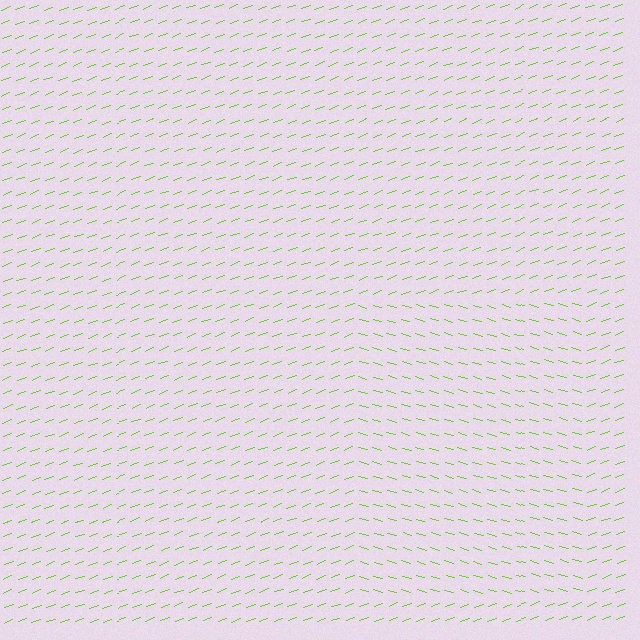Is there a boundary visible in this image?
Yes, there is a texture boundary formed by a change in line orientation.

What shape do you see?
I see a rectangle.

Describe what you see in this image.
The image is filled with small lime line segments. A rectangle region in the image has lines oriented differently from the surrounding lines, creating a visible texture boundary.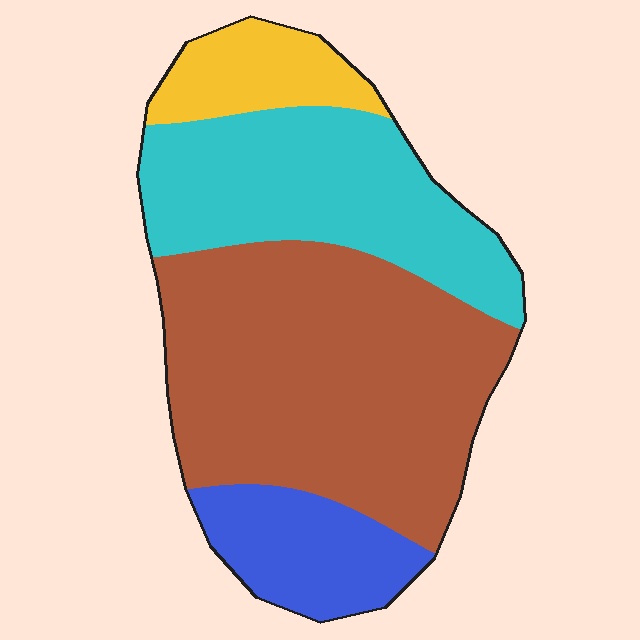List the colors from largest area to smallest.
From largest to smallest: brown, cyan, blue, yellow.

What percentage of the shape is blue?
Blue takes up about one eighth (1/8) of the shape.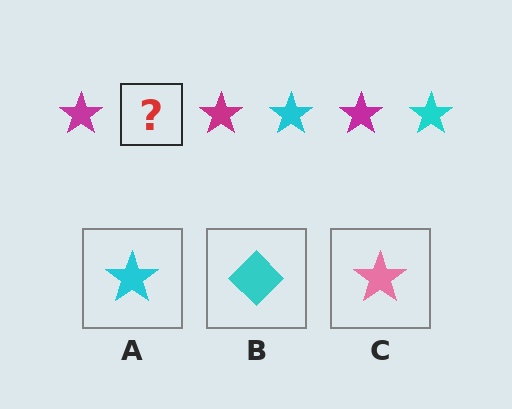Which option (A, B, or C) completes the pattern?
A.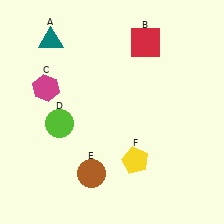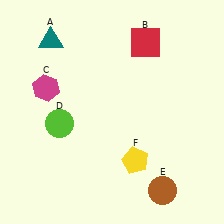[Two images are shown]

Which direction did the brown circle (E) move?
The brown circle (E) moved right.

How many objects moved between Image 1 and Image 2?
1 object moved between the two images.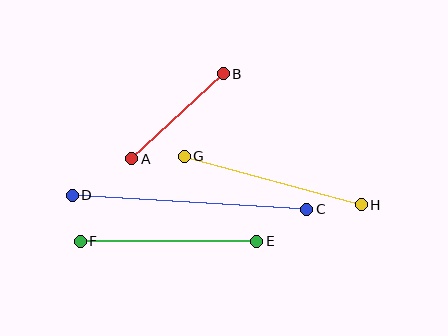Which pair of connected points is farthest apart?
Points C and D are farthest apart.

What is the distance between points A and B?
The distance is approximately 125 pixels.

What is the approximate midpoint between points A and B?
The midpoint is at approximately (177, 116) pixels.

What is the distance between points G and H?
The distance is approximately 183 pixels.